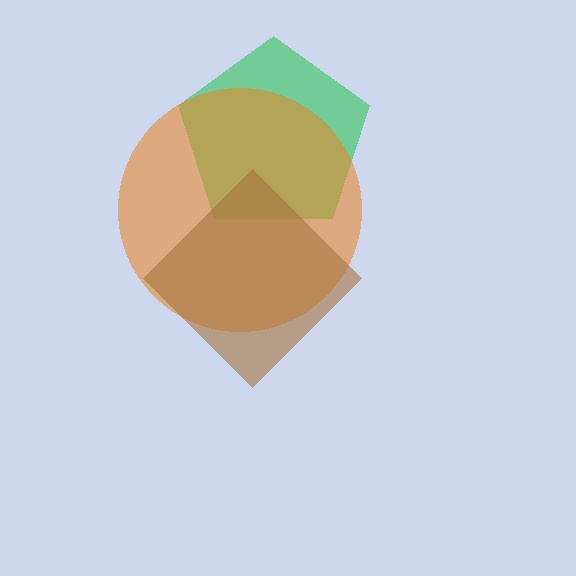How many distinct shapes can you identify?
There are 3 distinct shapes: a green pentagon, an orange circle, a brown diamond.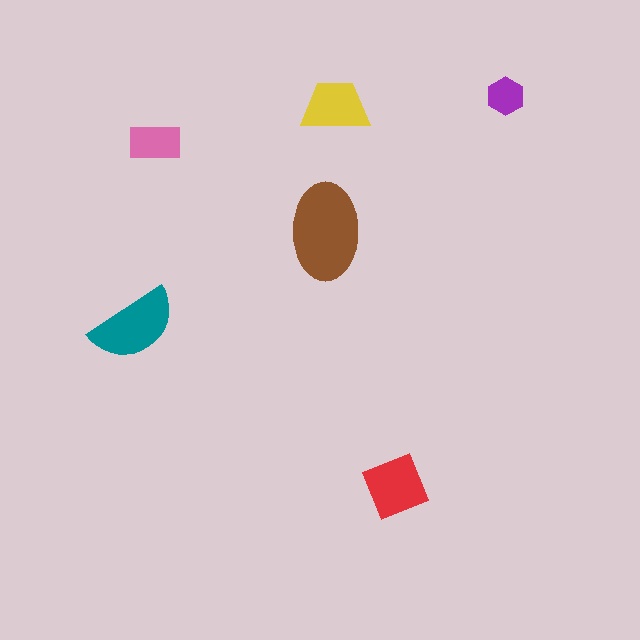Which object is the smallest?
The purple hexagon.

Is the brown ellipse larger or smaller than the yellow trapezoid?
Larger.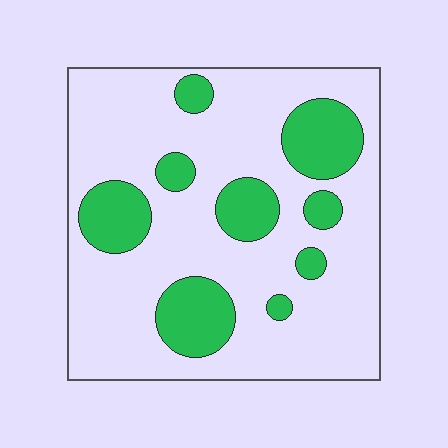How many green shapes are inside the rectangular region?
9.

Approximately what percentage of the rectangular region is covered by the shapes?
Approximately 25%.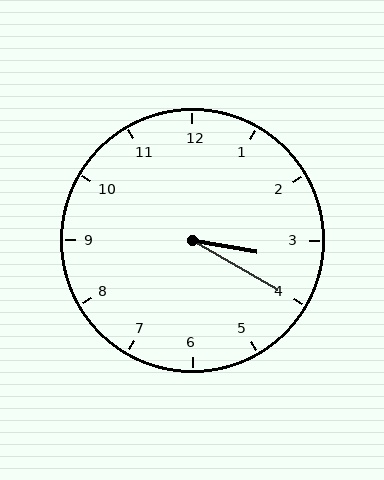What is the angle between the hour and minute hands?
Approximately 20 degrees.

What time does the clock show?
3:20.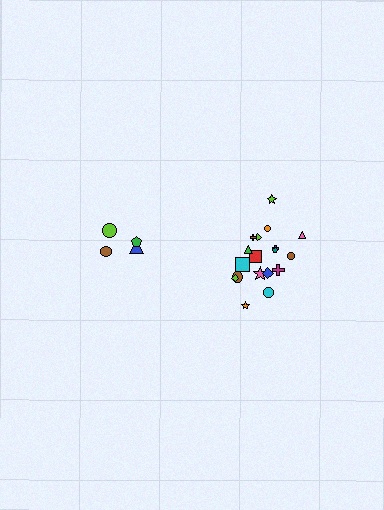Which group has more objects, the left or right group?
The right group.